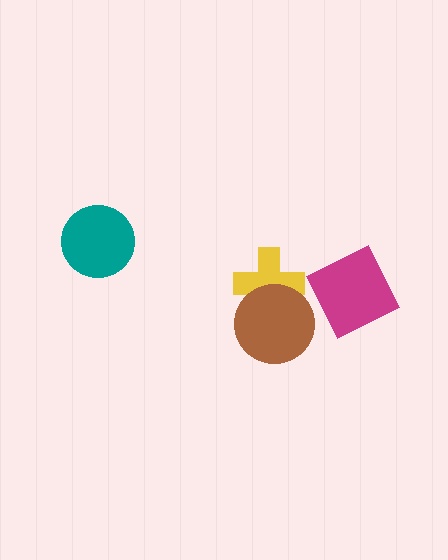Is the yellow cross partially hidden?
Yes, it is partially covered by another shape.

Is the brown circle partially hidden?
No, no other shape covers it.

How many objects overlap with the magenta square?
0 objects overlap with the magenta square.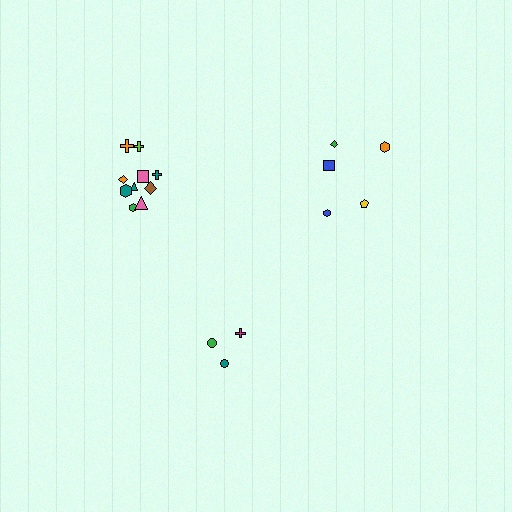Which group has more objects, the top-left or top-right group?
The top-left group.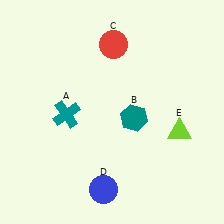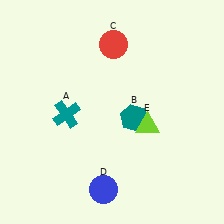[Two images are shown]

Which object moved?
The lime triangle (E) moved left.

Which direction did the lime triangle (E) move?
The lime triangle (E) moved left.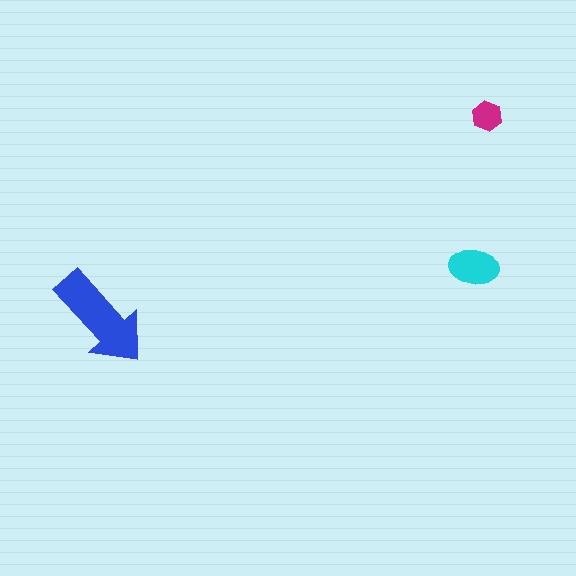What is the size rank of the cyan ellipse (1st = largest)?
2nd.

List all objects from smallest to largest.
The magenta hexagon, the cyan ellipse, the blue arrow.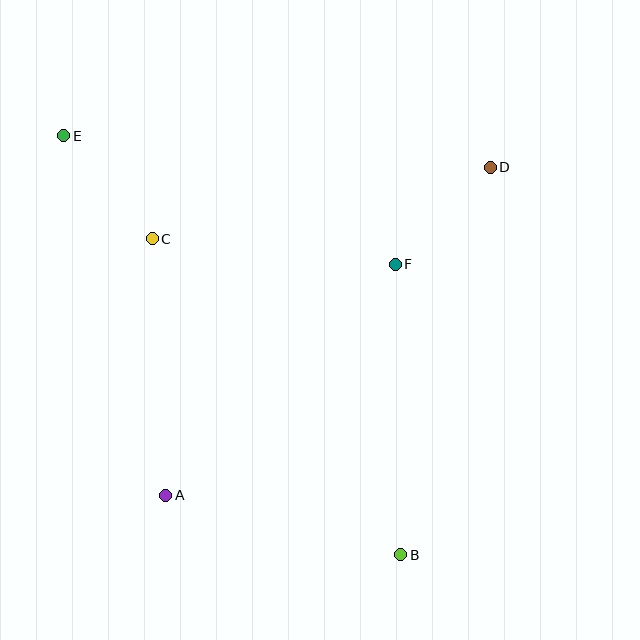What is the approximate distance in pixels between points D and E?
The distance between D and E is approximately 428 pixels.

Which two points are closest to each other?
Points D and F are closest to each other.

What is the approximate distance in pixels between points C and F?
The distance between C and F is approximately 244 pixels.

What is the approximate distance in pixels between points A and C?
The distance between A and C is approximately 257 pixels.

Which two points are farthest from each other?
Points B and E are farthest from each other.